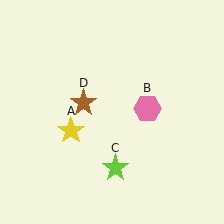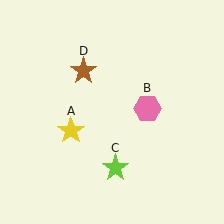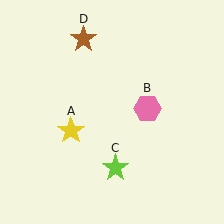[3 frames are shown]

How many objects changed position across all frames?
1 object changed position: brown star (object D).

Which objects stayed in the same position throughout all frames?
Yellow star (object A) and pink hexagon (object B) and lime star (object C) remained stationary.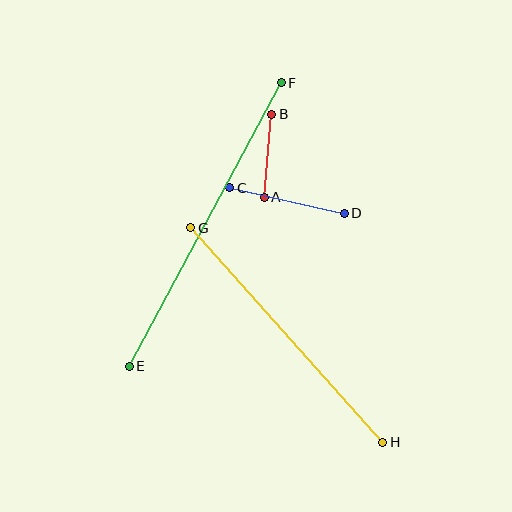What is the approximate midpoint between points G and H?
The midpoint is at approximately (287, 335) pixels.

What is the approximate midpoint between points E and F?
The midpoint is at approximately (205, 225) pixels.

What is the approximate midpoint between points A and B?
The midpoint is at approximately (268, 156) pixels.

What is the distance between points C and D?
The distance is approximately 117 pixels.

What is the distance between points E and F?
The distance is approximately 322 pixels.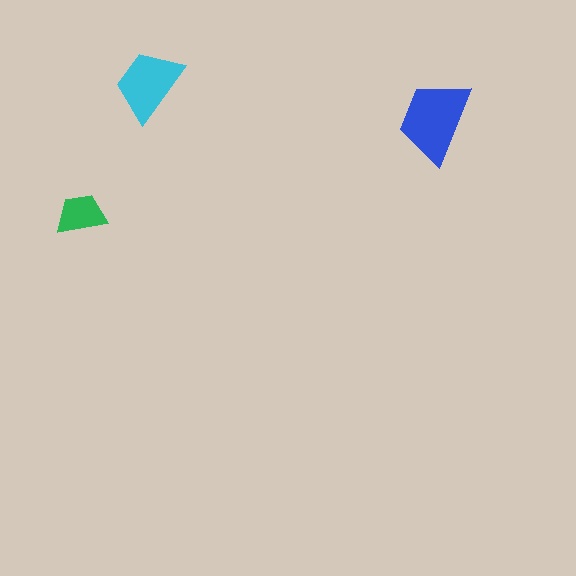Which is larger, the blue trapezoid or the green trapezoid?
The blue one.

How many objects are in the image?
There are 3 objects in the image.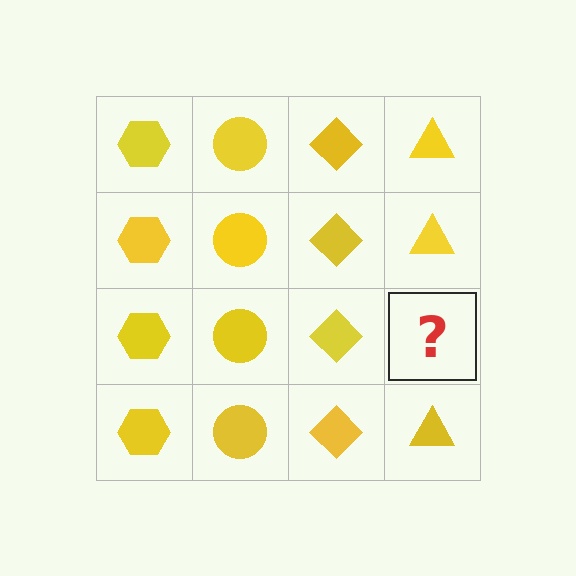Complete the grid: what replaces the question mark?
The question mark should be replaced with a yellow triangle.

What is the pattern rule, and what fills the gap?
The rule is that each column has a consistent shape. The gap should be filled with a yellow triangle.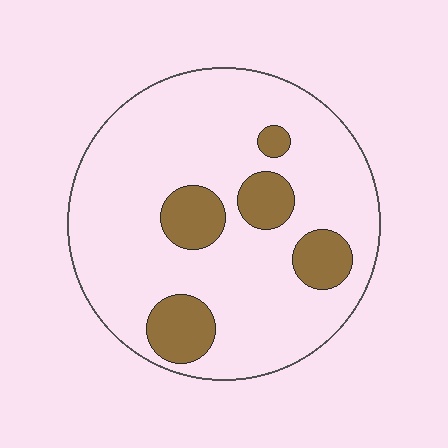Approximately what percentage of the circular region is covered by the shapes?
Approximately 20%.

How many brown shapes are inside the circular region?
5.